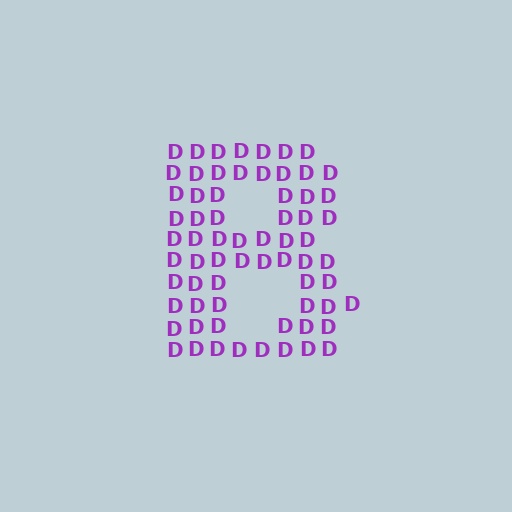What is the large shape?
The large shape is the letter B.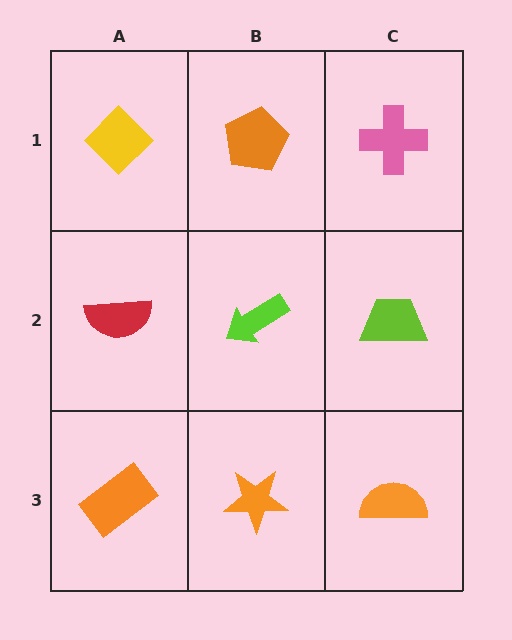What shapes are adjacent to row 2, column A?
A yellow diamond (row 1, column A), an orange rectangle (row 3, column A), a lime arrow (row 2, column B).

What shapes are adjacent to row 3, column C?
A lime trapezoid (row 2, column C), an orange star (row 3, column B).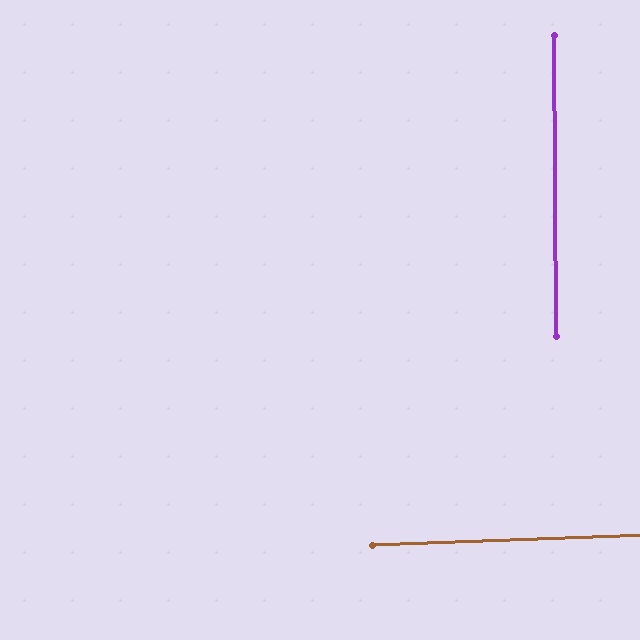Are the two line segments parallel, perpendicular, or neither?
Perpendicular — they meet at approximately 88°.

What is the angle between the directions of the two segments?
Approximately 88 degrees.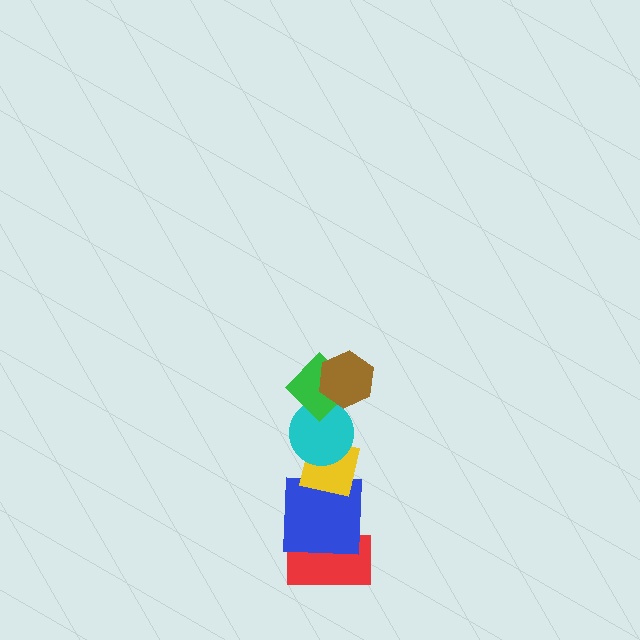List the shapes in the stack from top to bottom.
From top to bottom: the brown hexagon, the green diamond, the cyan circle, the yellow square, the blue square, the red rectangle.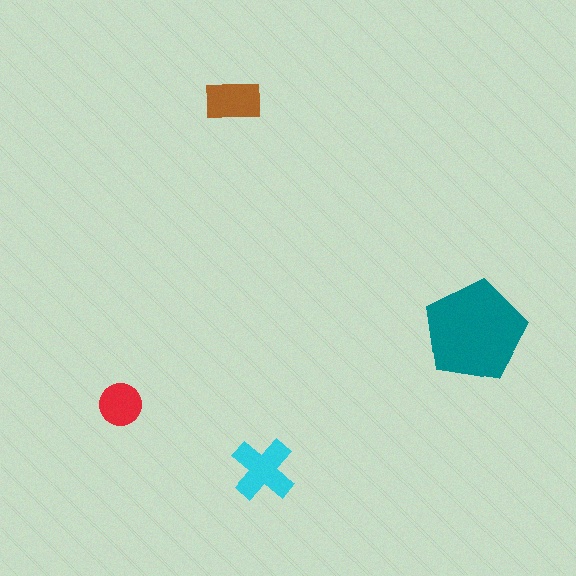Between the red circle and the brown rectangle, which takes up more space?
The brown rectangle.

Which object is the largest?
The teal pentagon.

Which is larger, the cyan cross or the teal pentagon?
The teal pentagon.